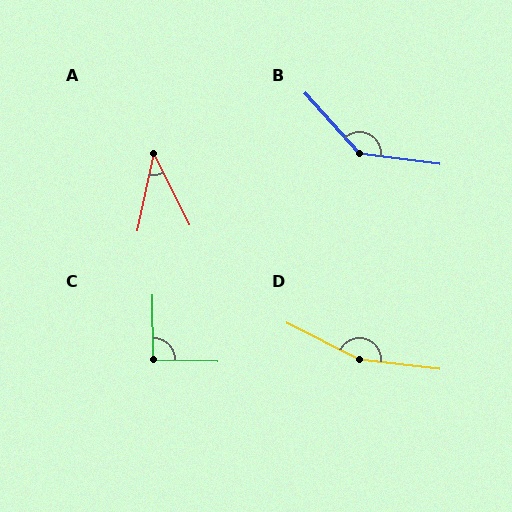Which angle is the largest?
D, at approximately 160 degrees.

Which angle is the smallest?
A, at approximately 39 degrees.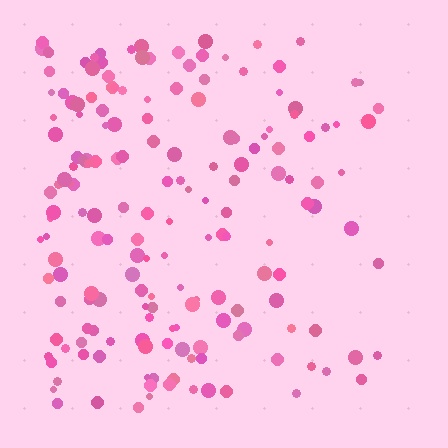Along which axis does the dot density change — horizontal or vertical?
Horizontal.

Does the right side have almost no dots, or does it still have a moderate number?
Still a moderate number, just noticeably fewer than the left.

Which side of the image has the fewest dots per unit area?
The right.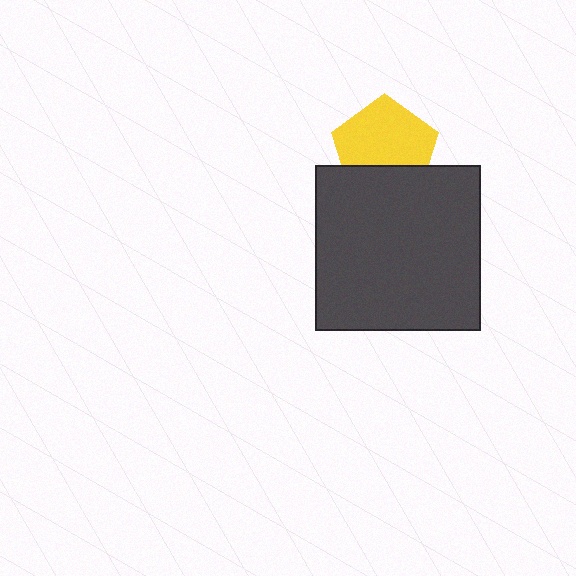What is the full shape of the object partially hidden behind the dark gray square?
The partially hidden object is a yellow pentagon.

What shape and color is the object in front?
The object in front is a dark gray square.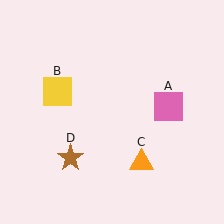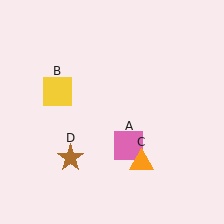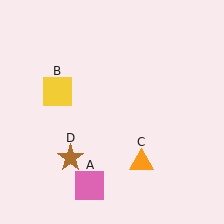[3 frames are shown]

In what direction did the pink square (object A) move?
The pink square (object A) moved down and to the left.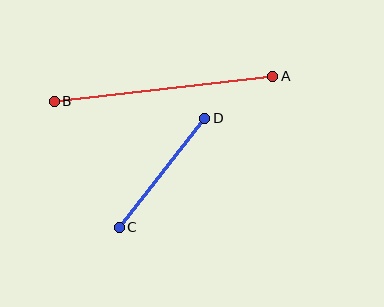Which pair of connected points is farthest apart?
Points A and B are farthest apart.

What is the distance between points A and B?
The distance is approximately 220 pixels.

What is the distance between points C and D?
The distance is approximately 139 pixels.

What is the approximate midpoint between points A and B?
The midpoint is at approximately (163, 89) pixels.